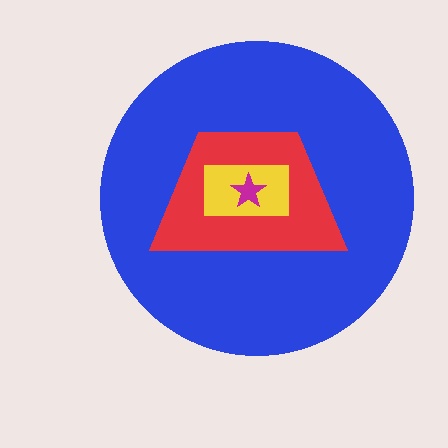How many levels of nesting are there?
4.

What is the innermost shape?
The magenta star.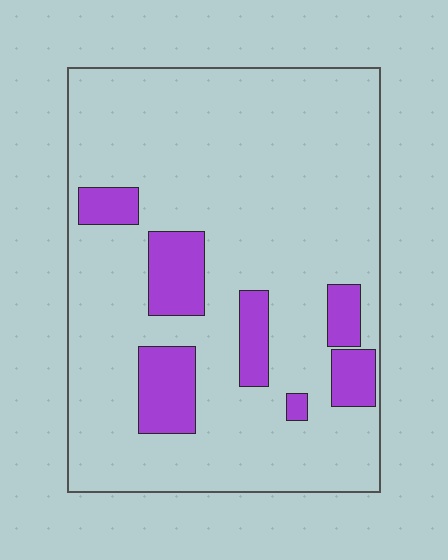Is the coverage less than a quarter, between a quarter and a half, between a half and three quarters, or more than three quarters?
Less than a quarter.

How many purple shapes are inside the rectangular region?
7.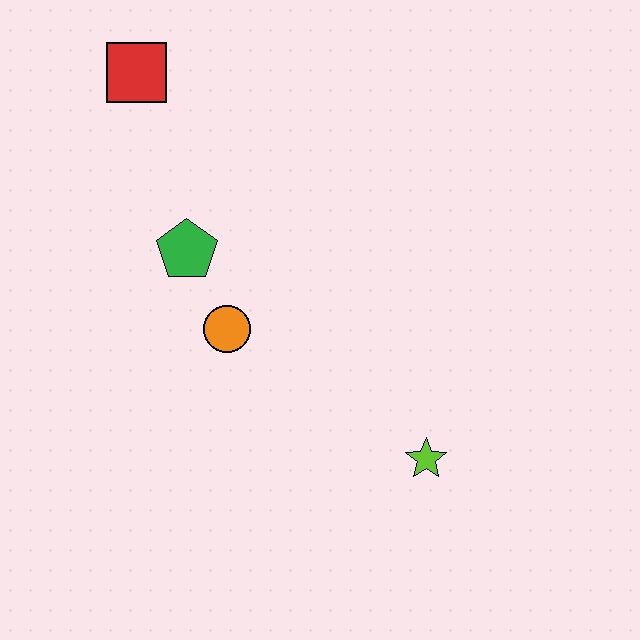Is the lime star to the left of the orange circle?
No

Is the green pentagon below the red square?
Yes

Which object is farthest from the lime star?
The red square is farthest from the lime star.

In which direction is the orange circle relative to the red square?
The orange circle is below the red square.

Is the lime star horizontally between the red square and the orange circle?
No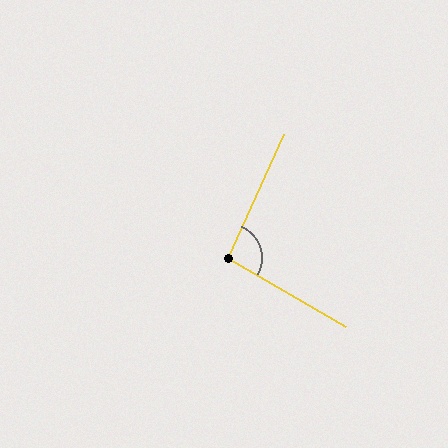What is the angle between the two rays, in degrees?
Approximately 96 degrees.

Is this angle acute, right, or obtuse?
It is obtuse.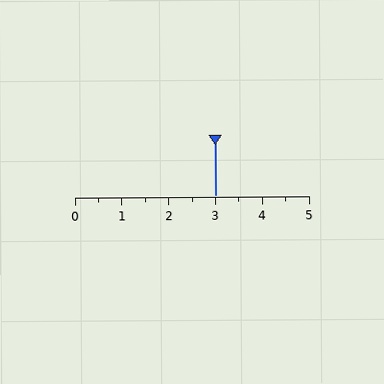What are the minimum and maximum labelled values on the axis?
The axis runs from 0 to 5.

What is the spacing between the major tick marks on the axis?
The major ticks are spaced 1 apart.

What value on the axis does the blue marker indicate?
The marker indicates approximately 3.